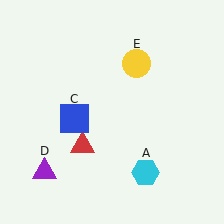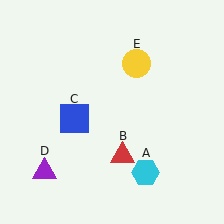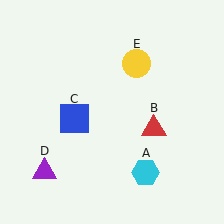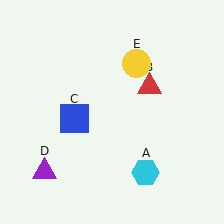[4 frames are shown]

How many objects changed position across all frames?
1 object changed position: red triangle (object B).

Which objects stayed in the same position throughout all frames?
Cyan hexagon (object A) and blue square (object C) and purple triangle (object D) and yellow circle (object E) remained stationary.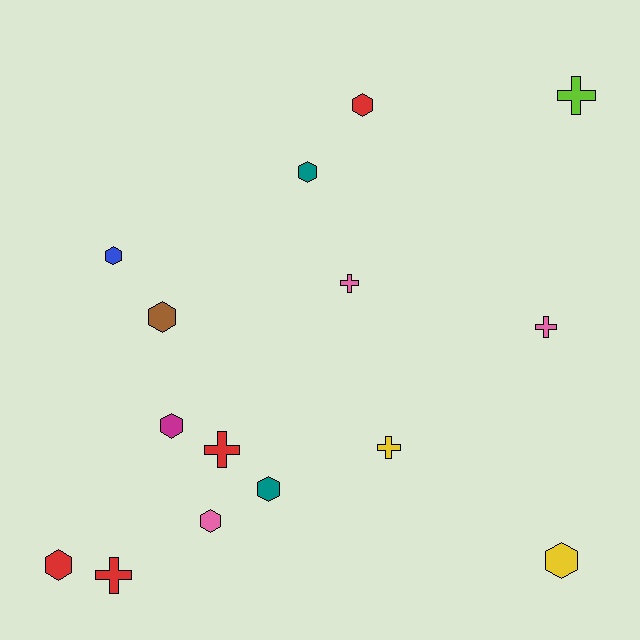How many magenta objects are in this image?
There is 1 magenta object.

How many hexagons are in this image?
There are 9 hexagons.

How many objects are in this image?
There are 15 objects.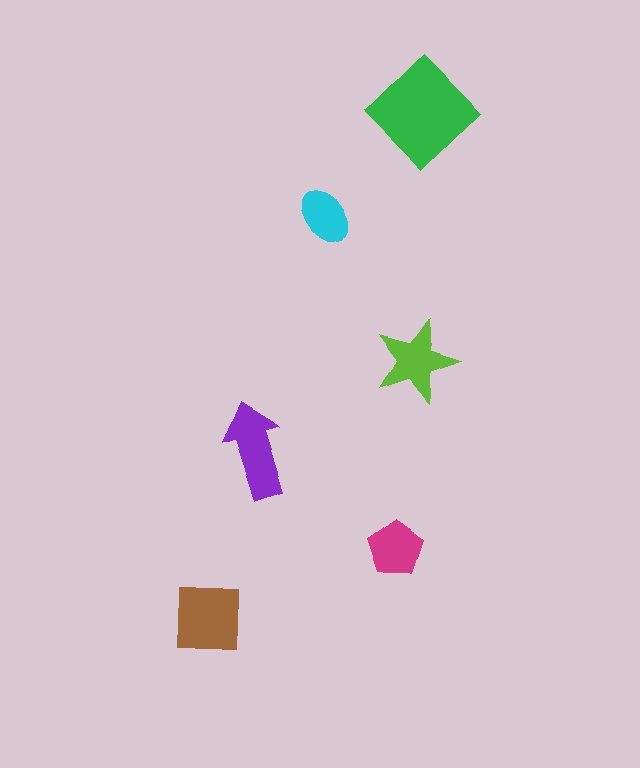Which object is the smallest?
The cyan ellipse.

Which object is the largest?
The green diamond.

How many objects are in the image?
There are 6 objects in the image.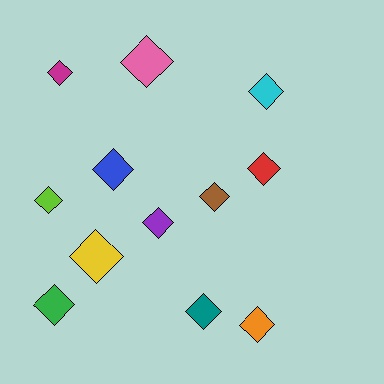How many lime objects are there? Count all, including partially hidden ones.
There is 1 lime object.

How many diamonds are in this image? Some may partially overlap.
There are 12 diamonds.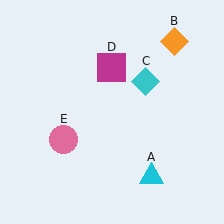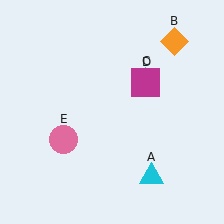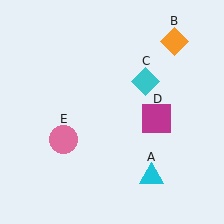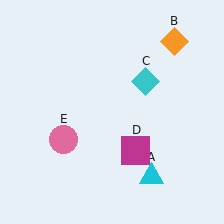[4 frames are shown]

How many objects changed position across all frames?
1 object changed position: magenta square (object D).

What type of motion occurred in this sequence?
The magenta square (object D) rotated clockwise around the center of the scene.